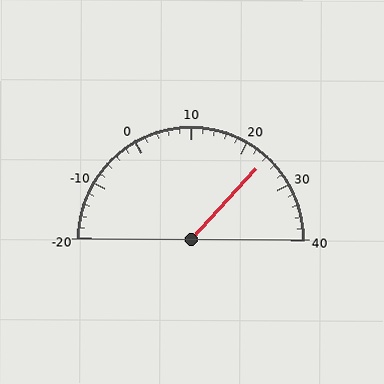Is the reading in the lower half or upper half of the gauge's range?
The reading is in the upper half of the range (-20 to 40).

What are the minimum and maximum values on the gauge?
The gauge ranges from -20 to 40.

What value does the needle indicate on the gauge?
The needle indicates approximately 24.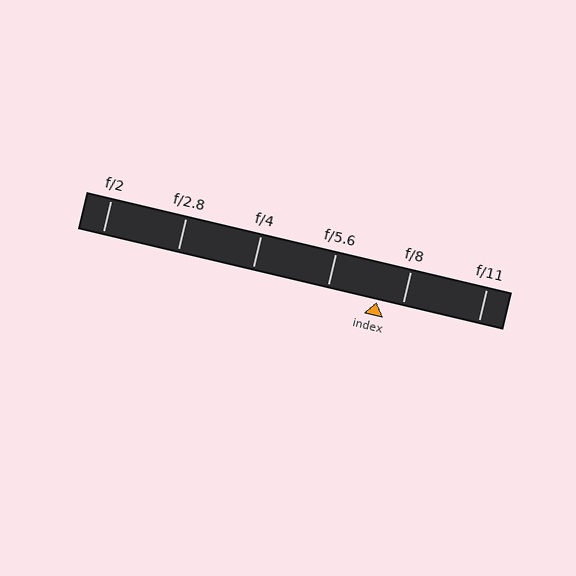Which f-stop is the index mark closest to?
The index mark is closest to f/8.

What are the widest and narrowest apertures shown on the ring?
The widest aperture shown is f/2 and the narrowest is f/11.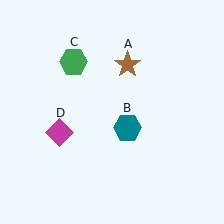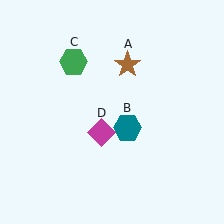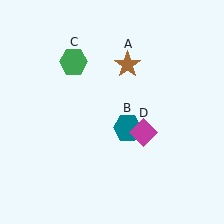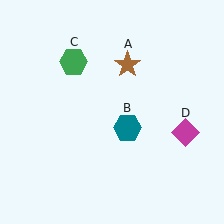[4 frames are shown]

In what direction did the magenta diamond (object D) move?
The magenta diamond (object D) moved right.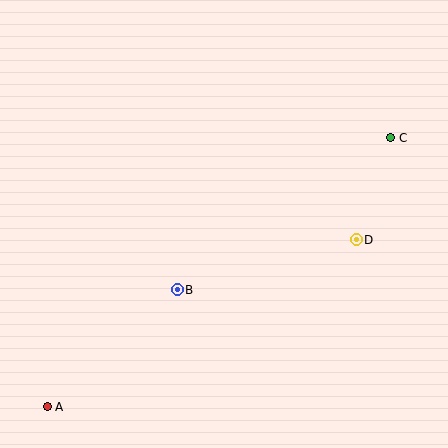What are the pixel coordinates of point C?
Point C is at (391, 138).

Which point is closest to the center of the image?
Point B at (177, 290) is closest to the center.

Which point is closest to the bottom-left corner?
Point A is closest to the bottom-left corner.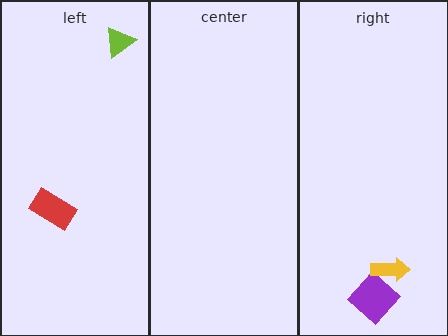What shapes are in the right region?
The purple diamond, the yellow arrow.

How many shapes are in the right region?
2.